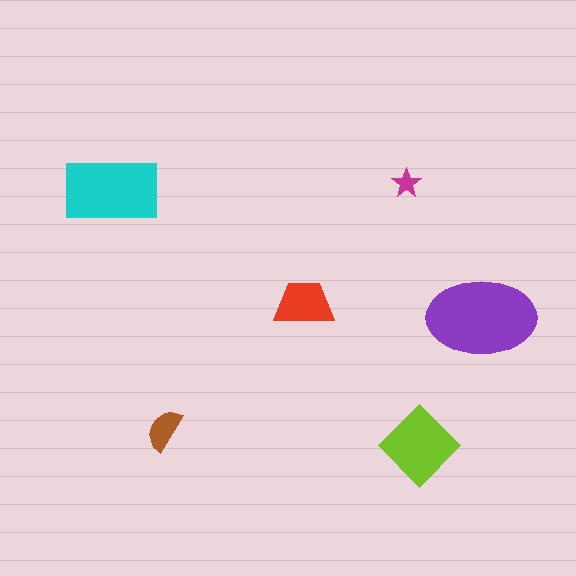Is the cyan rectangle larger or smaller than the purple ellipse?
Smaller.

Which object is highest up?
The magenta star is topmost.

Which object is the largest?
The purple ellipse.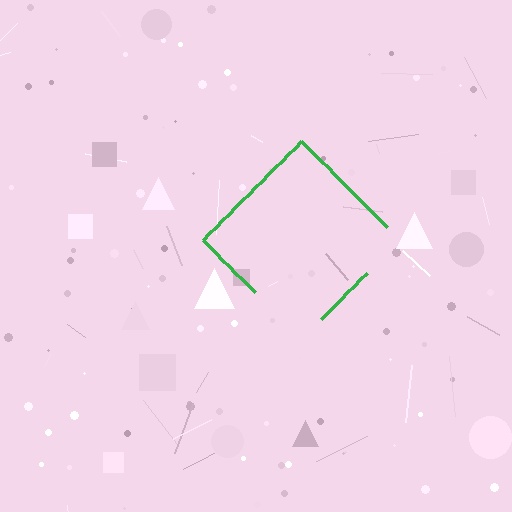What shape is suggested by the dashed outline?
The dashed outline suggests a diamond.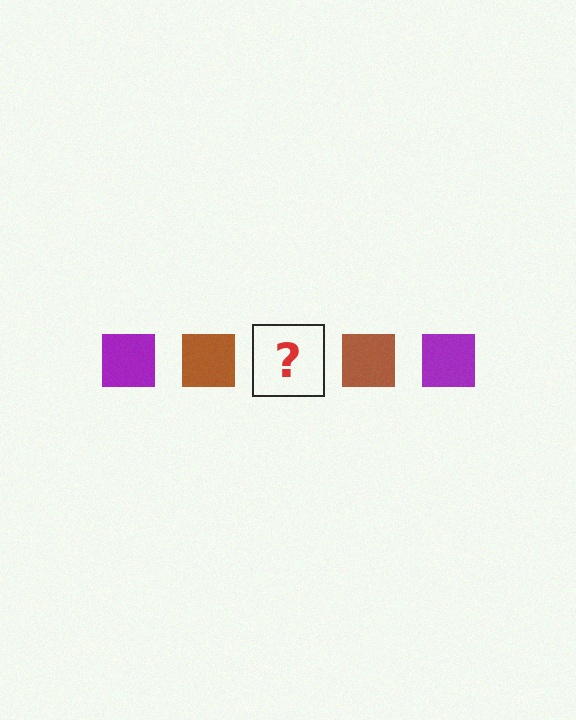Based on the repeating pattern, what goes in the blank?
The blank should be a purple square.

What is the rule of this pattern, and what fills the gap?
The rule is that the pattern cycles through purple, brown squares. The gap should be filled with a purple square.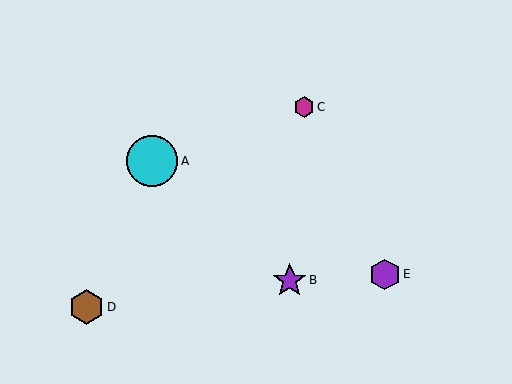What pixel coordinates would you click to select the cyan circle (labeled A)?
Click at (152, 161) to select the cyan circle A.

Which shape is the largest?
The cyan circle (labeled A) is the largest.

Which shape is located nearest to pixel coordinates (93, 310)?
The brown hexagon (labeled D) at (86, 307) is nearest to that location.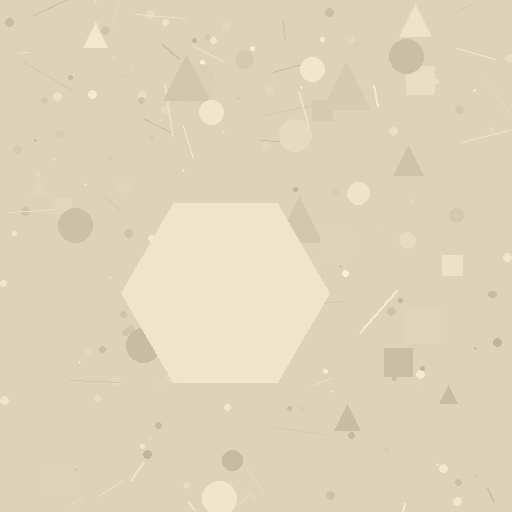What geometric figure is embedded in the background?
A hexagon is embedded in the background.